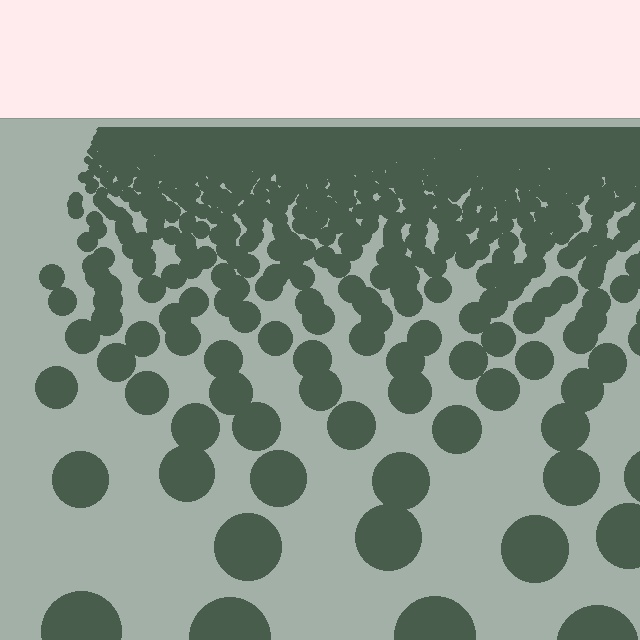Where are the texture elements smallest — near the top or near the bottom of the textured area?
Near the top.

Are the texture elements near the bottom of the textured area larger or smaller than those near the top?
Larger. Near the bottom, elements are closer to the viewer and appear at a bigger on-screen size.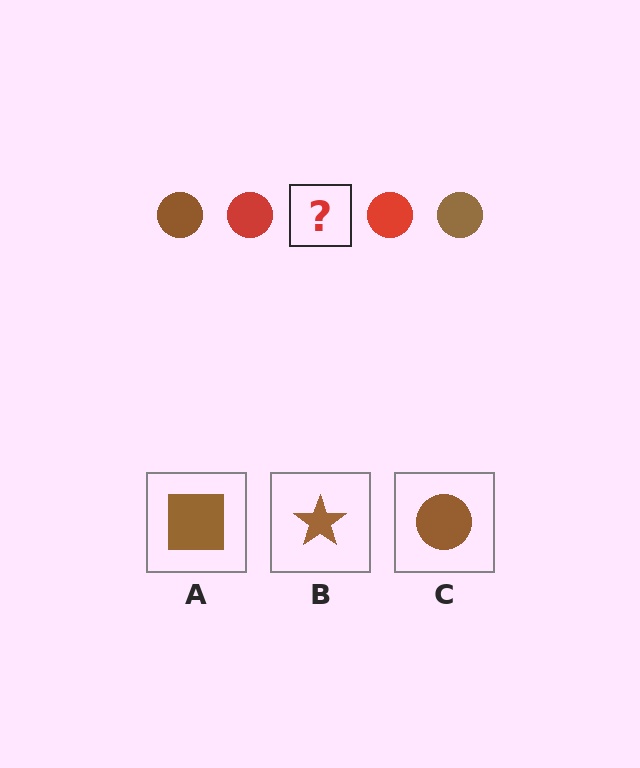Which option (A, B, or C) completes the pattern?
C.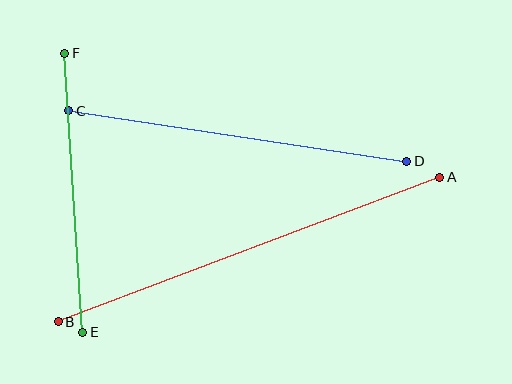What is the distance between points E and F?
The distance is approximately 280 pixels.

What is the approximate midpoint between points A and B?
The midpoint is at approximately (249, 250) pixels.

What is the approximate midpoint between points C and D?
The midpoint is at approximately (238, 136) pixels.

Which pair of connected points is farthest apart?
Points A and B are farthest apart.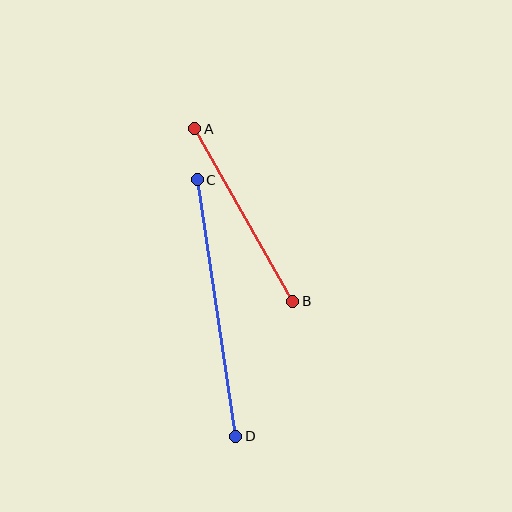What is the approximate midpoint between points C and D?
The midpoint is at approximately (216, 308) pixels.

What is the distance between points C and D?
The distance is approximately 259 pixels.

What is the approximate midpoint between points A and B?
The midpoint is at approximately (244, 215) pixels.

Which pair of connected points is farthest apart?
Points C and D are farthest apart.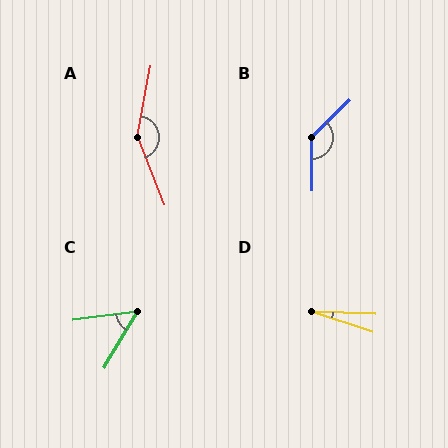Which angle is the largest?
A, at approximately 148 degrees.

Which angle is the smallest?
D, at approximately 16 degrees.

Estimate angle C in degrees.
Approximately 52 degrees.